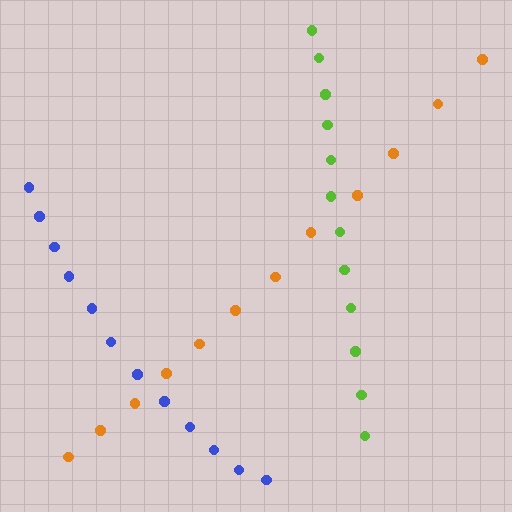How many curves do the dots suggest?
There are 3 distinct paths.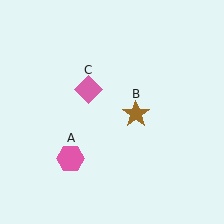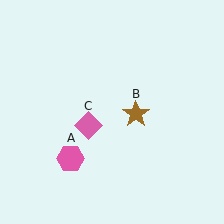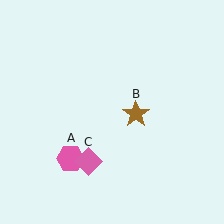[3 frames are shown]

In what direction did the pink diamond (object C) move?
The pink diamond (object C) moved down.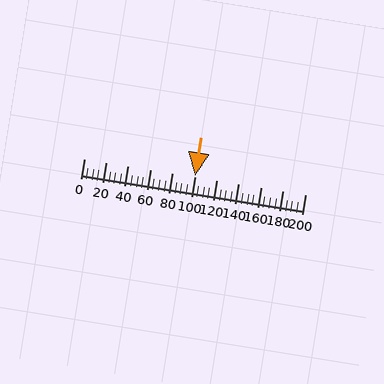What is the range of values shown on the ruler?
The ruler shows values from 0 to 200.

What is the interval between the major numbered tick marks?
The major tick marks are spaced 20 units apart.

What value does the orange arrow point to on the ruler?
The orange arrow points to approximately 100.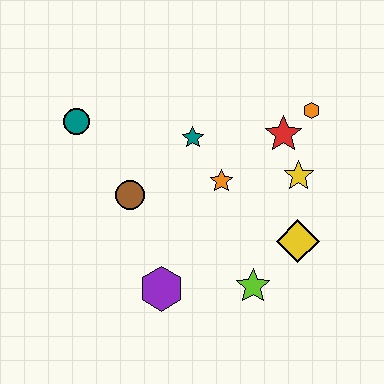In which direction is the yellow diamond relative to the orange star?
The yellow diamond is to the right of the orange star.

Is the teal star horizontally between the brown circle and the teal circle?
No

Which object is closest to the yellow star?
The red star is closest to the yellow star.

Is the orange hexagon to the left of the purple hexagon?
No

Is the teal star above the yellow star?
Yes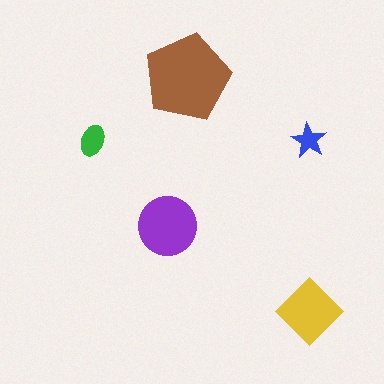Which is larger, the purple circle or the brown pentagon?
The brown pentagon.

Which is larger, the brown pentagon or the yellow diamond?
The brown pentagon.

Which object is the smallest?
The blue star.